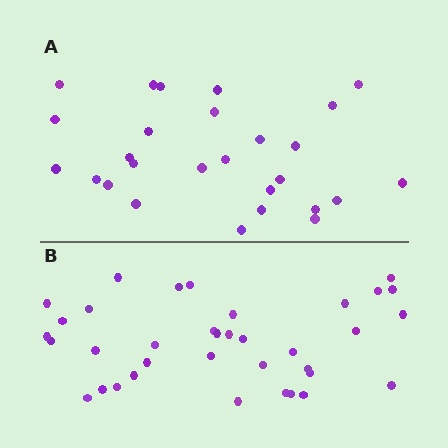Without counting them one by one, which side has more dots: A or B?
Region B (the bottom region) has more dots.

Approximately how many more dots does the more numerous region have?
Region B has roughly 8 or so more dots than region A.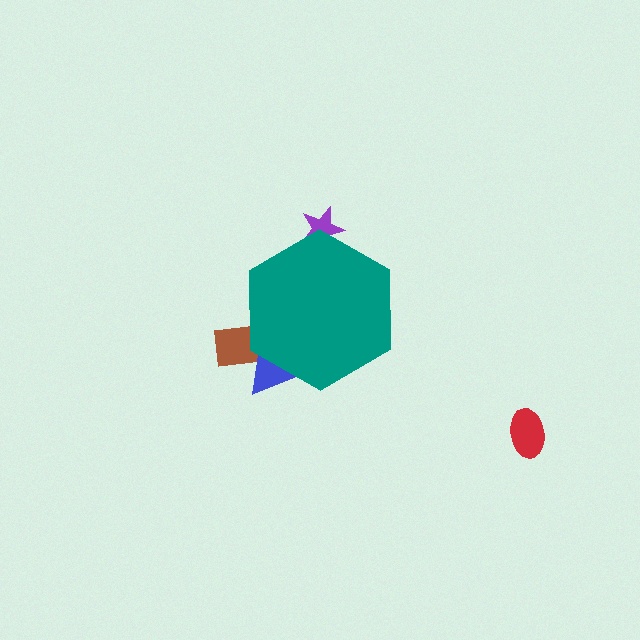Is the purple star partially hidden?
Yes, the purple star is partially hidden behind the teal hexagon.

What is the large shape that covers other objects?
A teal hexagon.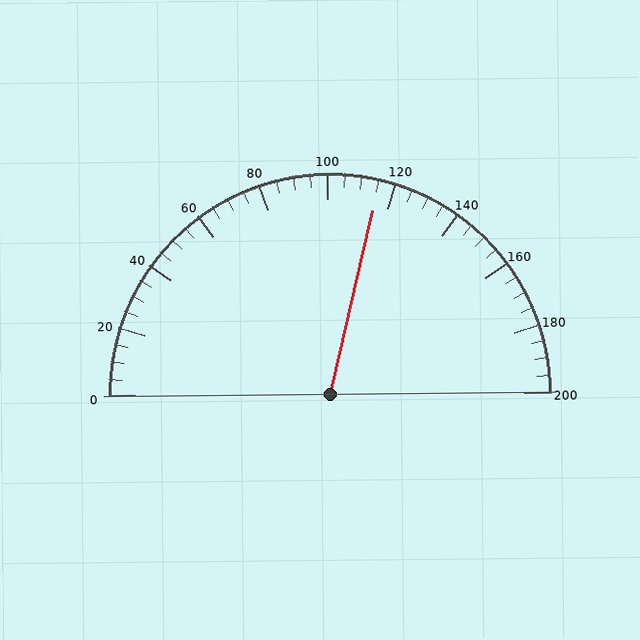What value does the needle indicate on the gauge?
The needle indicates approximately 115.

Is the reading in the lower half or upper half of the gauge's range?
The reading is in the upper half of the range (0 to 200).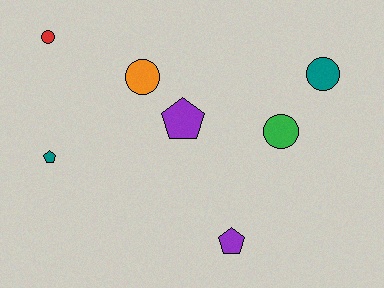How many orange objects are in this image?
There is 1 orange object.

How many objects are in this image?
There are 7 objects.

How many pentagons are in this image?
There are 3 pentagons.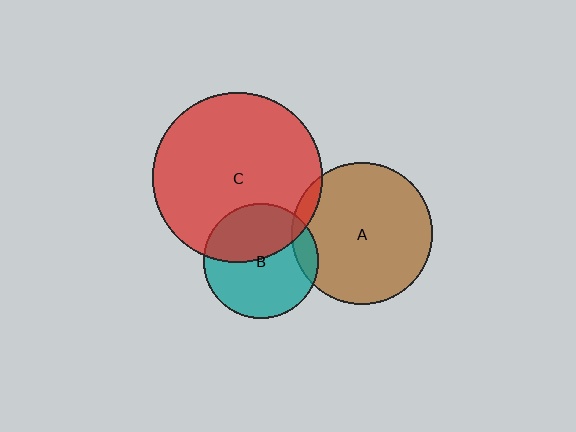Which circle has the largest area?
Circle C (red).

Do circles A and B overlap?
Yes.